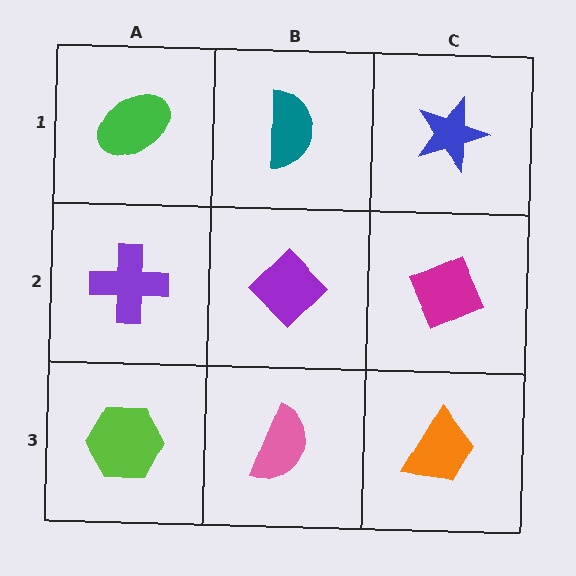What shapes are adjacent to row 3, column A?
A purple cross (row 2, column A), a pink semicircle (row 3, column B).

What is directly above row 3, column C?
A magenta diamond.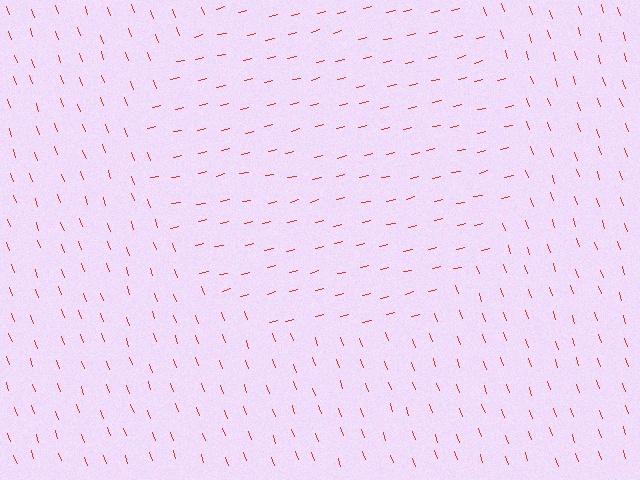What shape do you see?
I see a circle.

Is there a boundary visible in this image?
Yes, there is a texture boundary formed by a change in line orientation.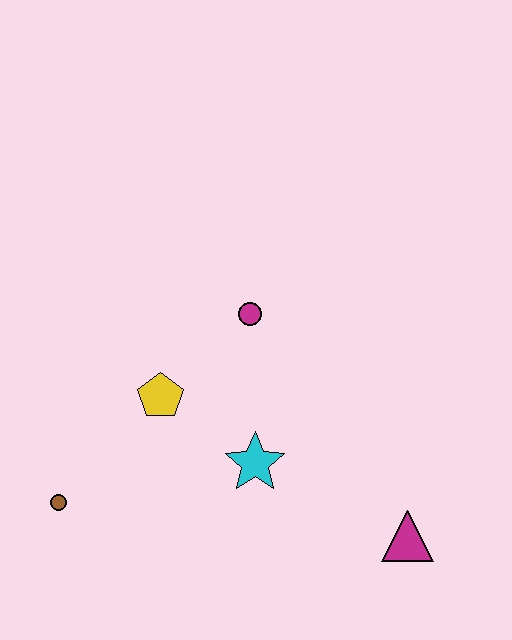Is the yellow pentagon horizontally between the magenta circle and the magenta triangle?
No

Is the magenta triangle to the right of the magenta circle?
Yes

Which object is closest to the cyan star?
The yellow pentagon is closest to the cyan star.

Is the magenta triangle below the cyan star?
Yes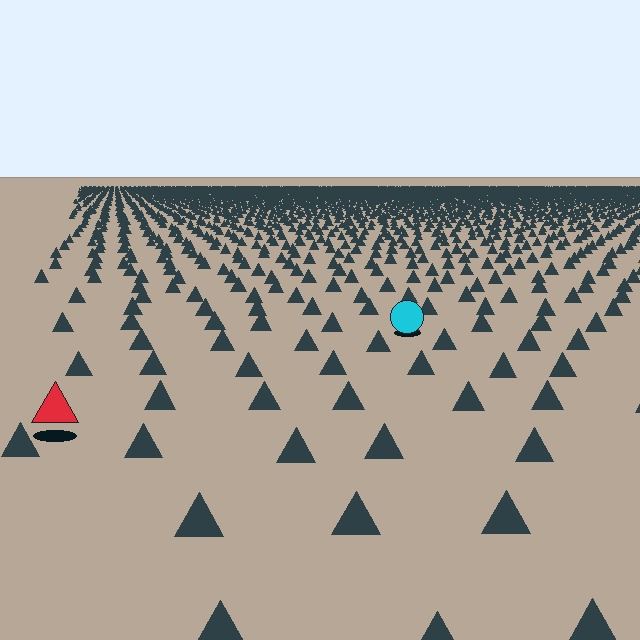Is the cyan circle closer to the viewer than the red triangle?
No. The red triangle is closer — you can tell from the texture gradient: the ground texture is coarser near it.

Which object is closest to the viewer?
The red triangle is closest. The texture marks near it are larger and more spread out.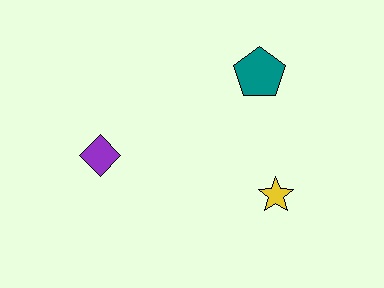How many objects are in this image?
There are 3 objects.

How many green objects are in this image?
There are no green objects.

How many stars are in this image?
There is 1 star.